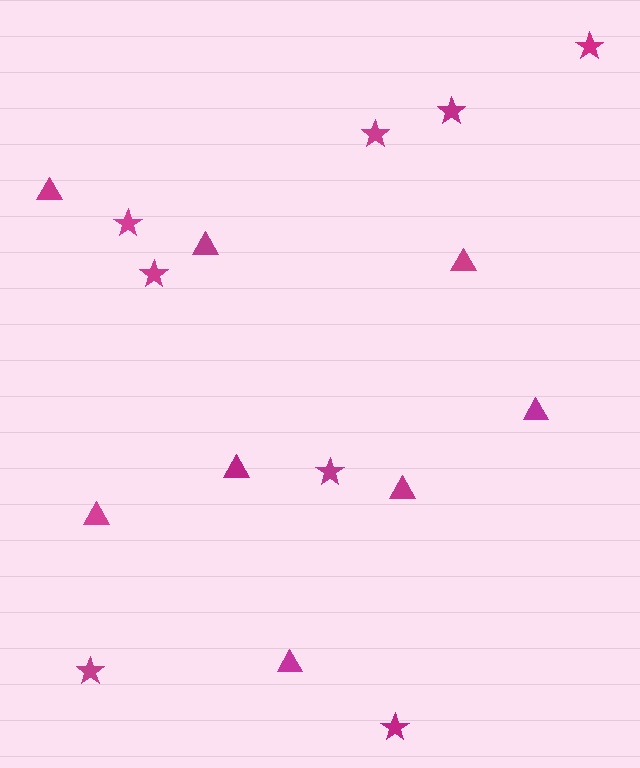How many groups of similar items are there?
There are 2 groups: one group of stars (8) and one group of triangles (8).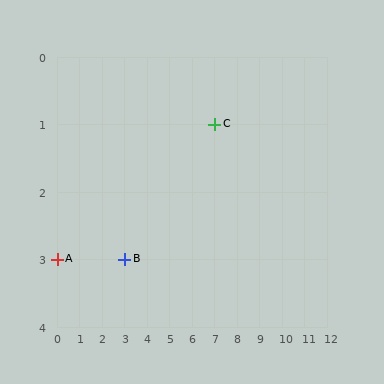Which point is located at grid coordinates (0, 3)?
Point A is at (0, 3).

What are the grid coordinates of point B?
Point B is at grid coordinates (3, 3).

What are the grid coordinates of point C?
Point C is at grid coordinates (7, 1).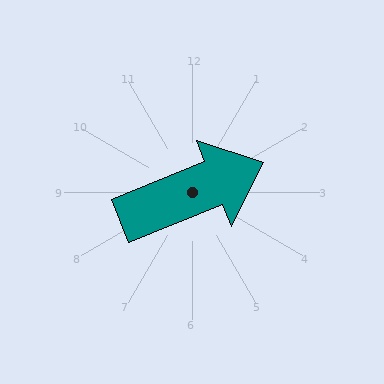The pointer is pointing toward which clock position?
Roughly 2 o'clock.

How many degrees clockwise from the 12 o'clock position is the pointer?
Approximately 68 degrees.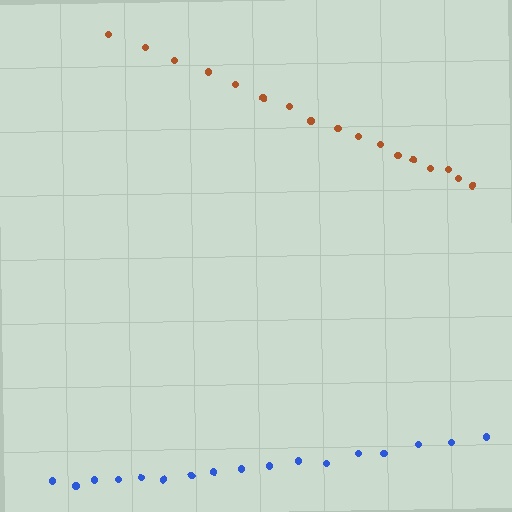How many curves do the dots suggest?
There are 2 distinct paths.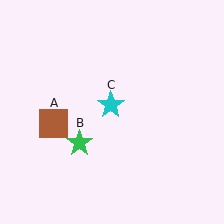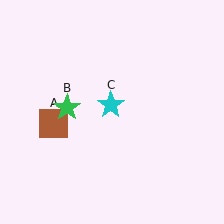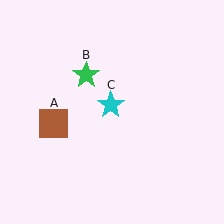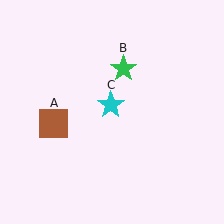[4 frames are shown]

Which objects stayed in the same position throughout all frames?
Brown square (object A) and cyan star (object C) remained stationary.